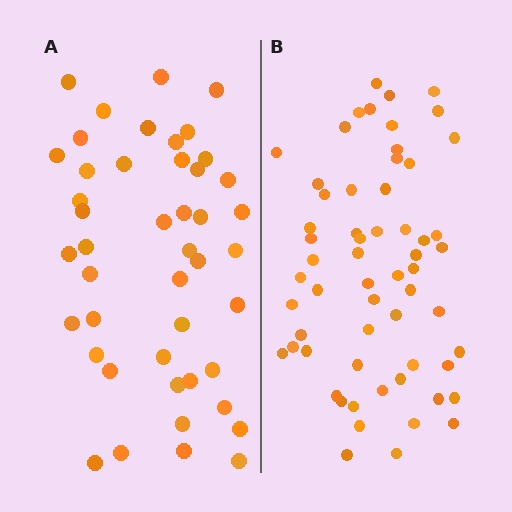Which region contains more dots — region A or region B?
Region B (the right region) has more dots.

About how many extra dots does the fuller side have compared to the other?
Region B has approximately 15 more dots than region A.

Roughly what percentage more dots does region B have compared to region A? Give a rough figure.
About 35% more.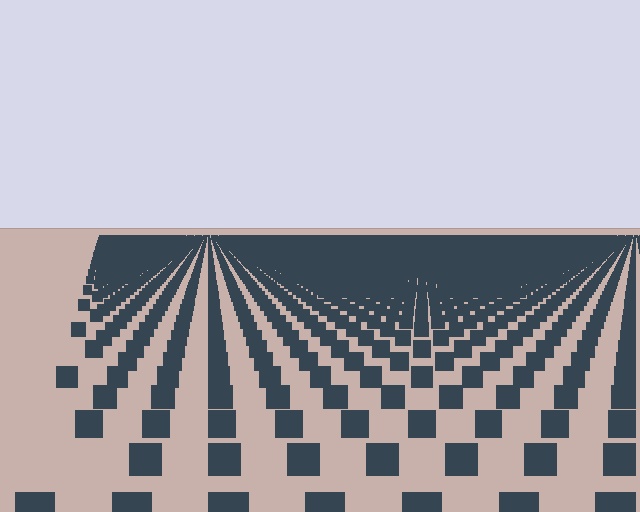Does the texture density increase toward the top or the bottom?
Density increases toward the top.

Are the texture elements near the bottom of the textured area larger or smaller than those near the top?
Larger. Near the bottom, elements are closer to the viewer and appear at a bigger on-screen size.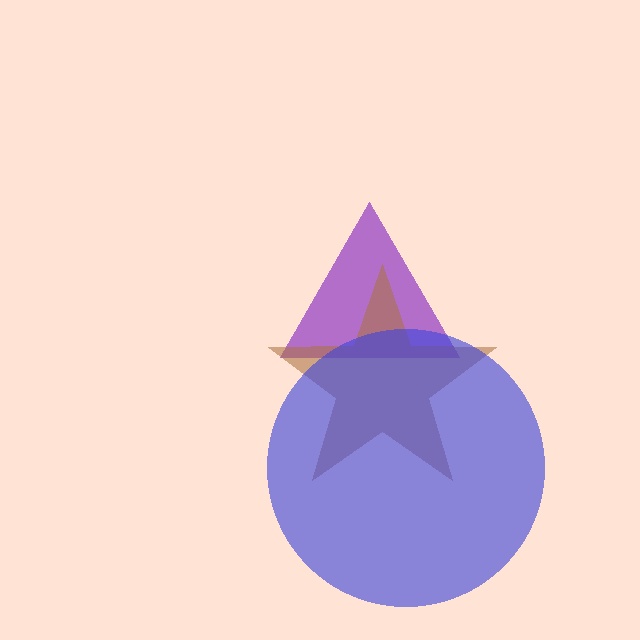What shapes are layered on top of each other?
The layered shapes are: a purple triangle, a brown star, a blue circle.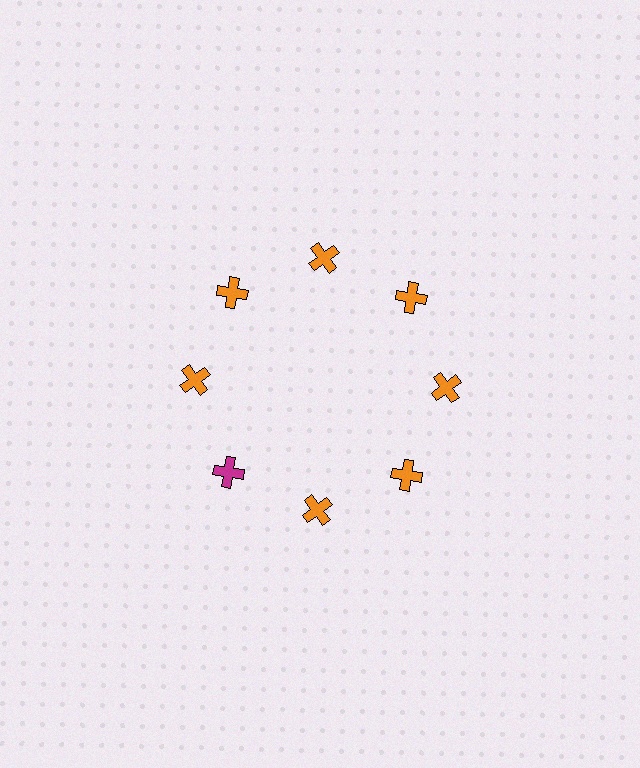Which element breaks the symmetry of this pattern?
The magenta cross at roughly the 8 o'clock position breaks the symmetry. All other shapes are orange crosses.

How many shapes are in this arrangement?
There are 8 shapes arranged in a ring pattern.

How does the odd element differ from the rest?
It has a different color: magenta instead of orange.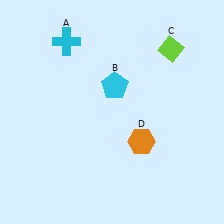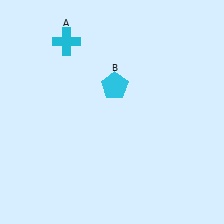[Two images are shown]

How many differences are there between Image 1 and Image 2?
There are 2 differences between the two images.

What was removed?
The lime diamond (C), the orange hexagon (D) were removed in Image 2.